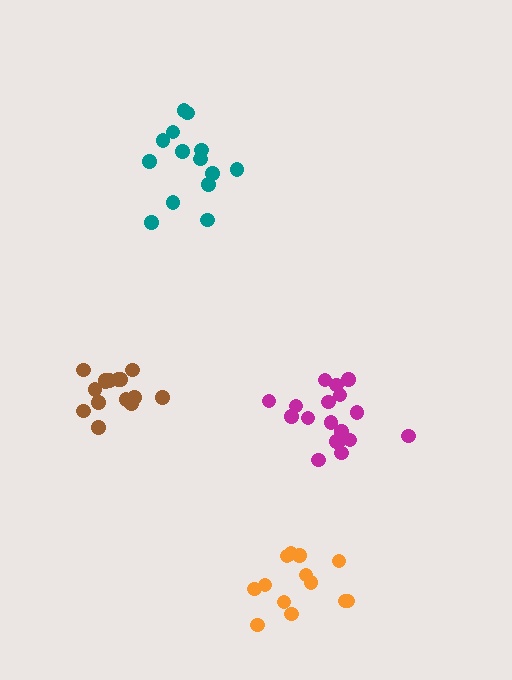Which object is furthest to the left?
The brown cluster is leftmost.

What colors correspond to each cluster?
The clusters are colored: magenta, brown, teal, orange.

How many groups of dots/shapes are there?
There are 4 groups.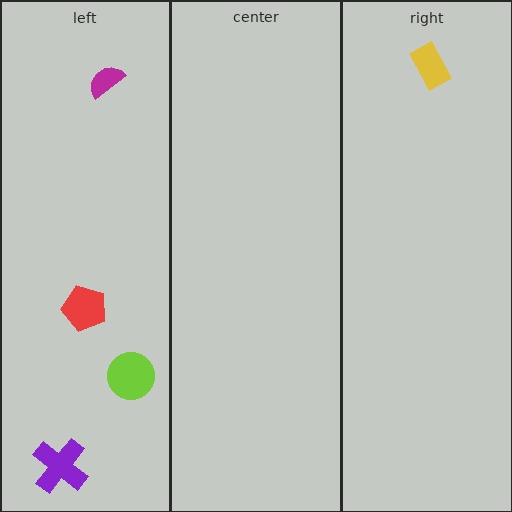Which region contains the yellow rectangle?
The right region.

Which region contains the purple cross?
The left region.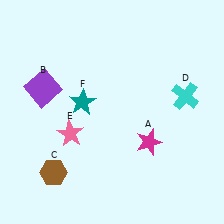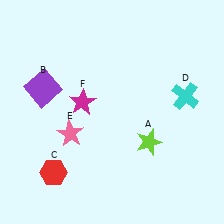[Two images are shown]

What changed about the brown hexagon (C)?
In Image 1, C is brown. In Image 2, it changed to red.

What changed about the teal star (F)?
In Image 1, F is teal. In Image 2, it changed to magenta.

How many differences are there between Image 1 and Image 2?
There are 3 differences between the two images.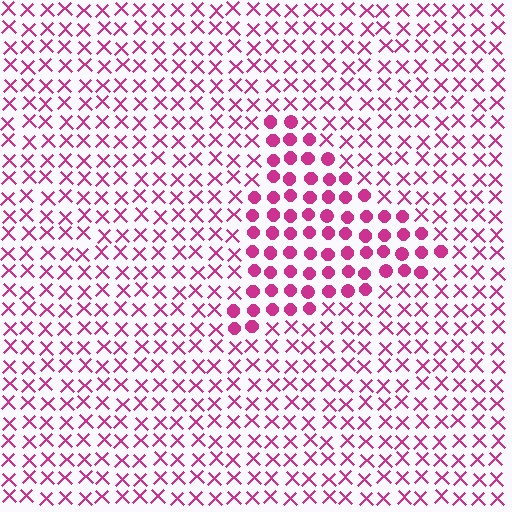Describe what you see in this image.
The image is filled with small magenta elements arranged in a uniform grid. A triangle-shaped region contains circles, while the surrounding area contains X marks. The boundary is defined purely by the change in element shape.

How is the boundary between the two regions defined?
The boundary is defined by a change in element shape: circles inside vs. X marks outside. All elements share the same color and spacing.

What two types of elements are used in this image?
The image uses circles inside the triangle region and X marks outside it.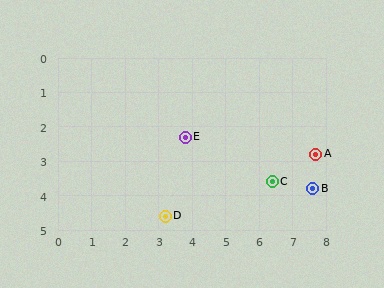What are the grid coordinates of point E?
Point E is at approximately (3.8, 2.3).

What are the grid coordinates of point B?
Point B is at approximately (7.6, 3.8).